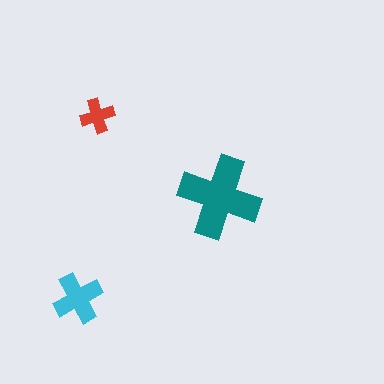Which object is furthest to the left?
The cyan cross is leftmost.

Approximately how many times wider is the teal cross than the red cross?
About 2.5 times wider.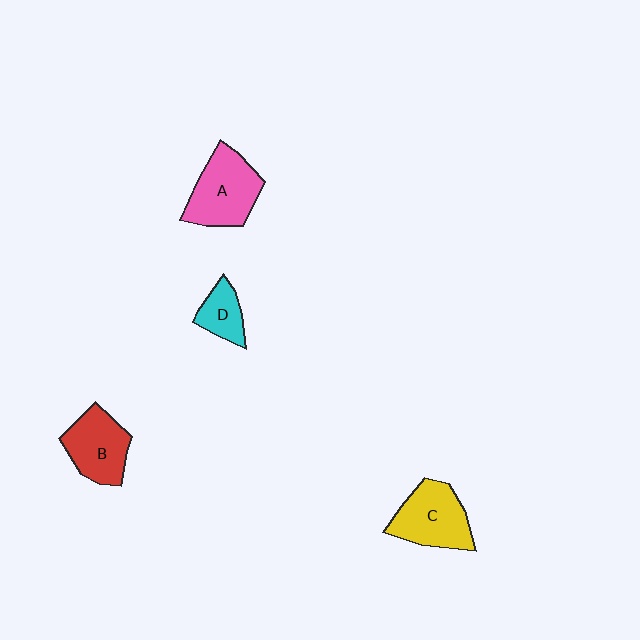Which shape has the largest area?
Shape A (pink).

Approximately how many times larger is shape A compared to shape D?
Approximately 2.0 times.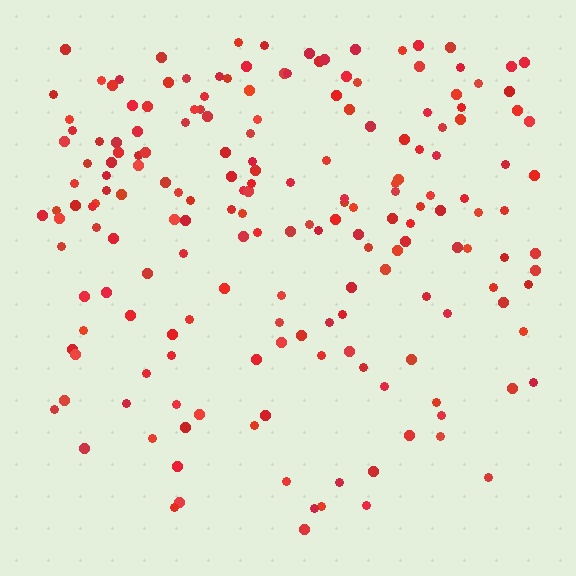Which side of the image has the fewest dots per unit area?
The bottom.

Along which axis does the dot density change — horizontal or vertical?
Vertical.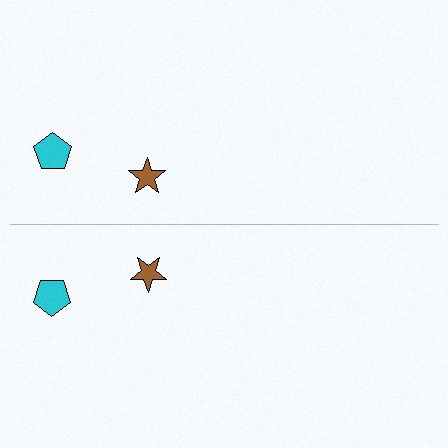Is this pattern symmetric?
Yes, this pattern has bilateral (reflection) symmetry.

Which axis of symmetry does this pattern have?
The pattern has a horizontal axis of symmetry running through the center of the image.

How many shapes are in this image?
There are 4 shapes in this image.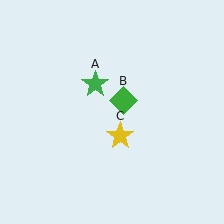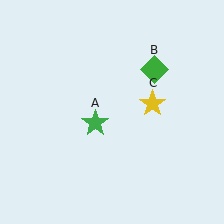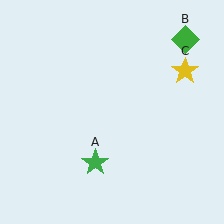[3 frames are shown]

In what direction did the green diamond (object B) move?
The green diamond (object B) moved up and to the right.